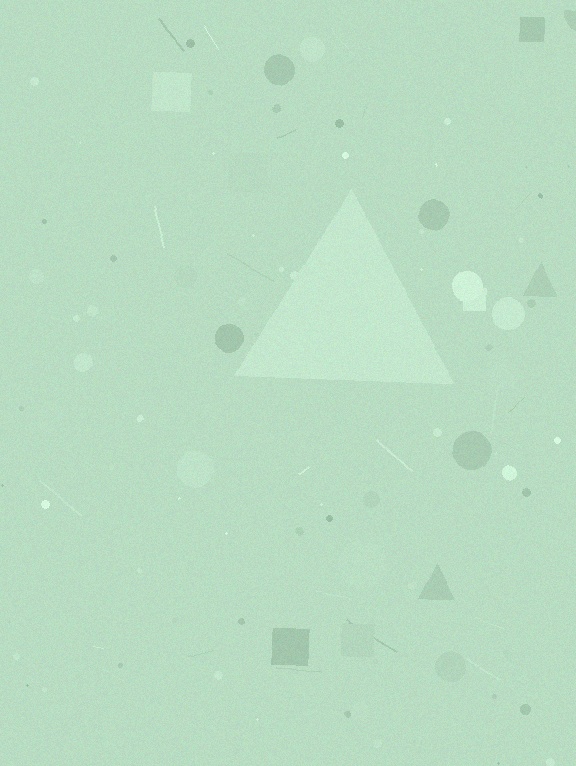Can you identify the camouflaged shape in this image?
The camouflaged shape is a triangle.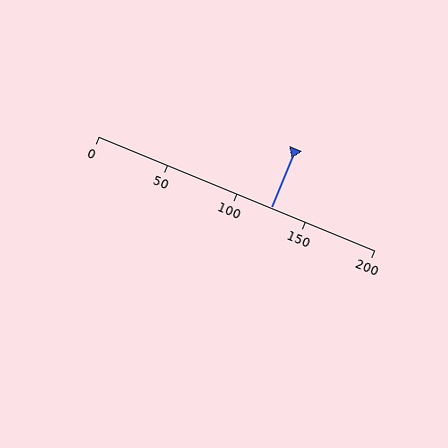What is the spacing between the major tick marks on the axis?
The major ticks are spaced 50 apart.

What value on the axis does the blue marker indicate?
The marker indicates approximately 125.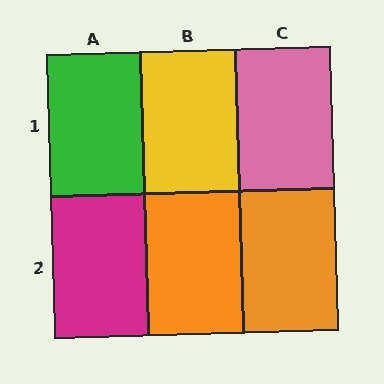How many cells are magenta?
1 cell is magenta.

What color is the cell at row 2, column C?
Orange.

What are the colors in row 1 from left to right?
Green, yellow, pink.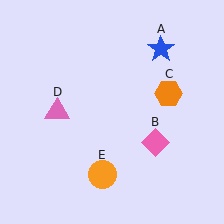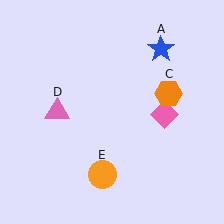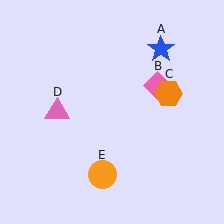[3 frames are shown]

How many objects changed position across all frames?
1 object changed position: pink diamond (object B).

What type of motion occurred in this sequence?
The pink diamond (object B) rotated counterclockwise around the center of the scene.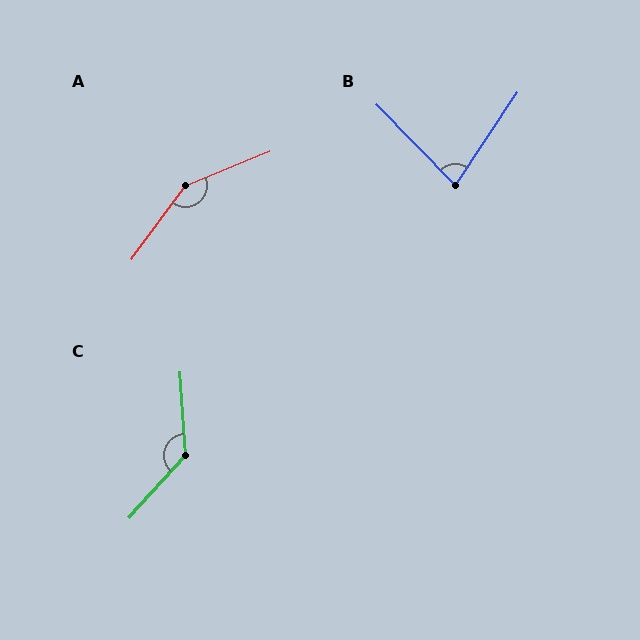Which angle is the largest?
A, at approximately 148 degrees.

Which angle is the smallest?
B, at approximately 78 degrees.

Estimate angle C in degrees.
Approximately 134 degrees.